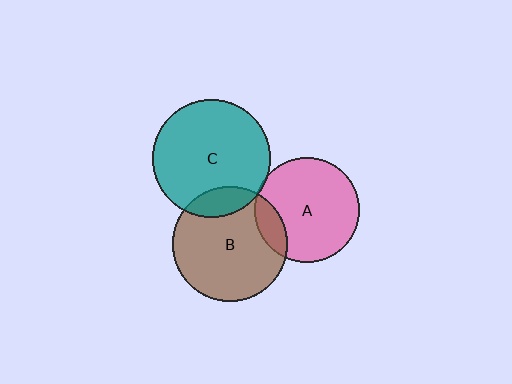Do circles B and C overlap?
Yes.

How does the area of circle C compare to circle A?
Approximately 1.3 times.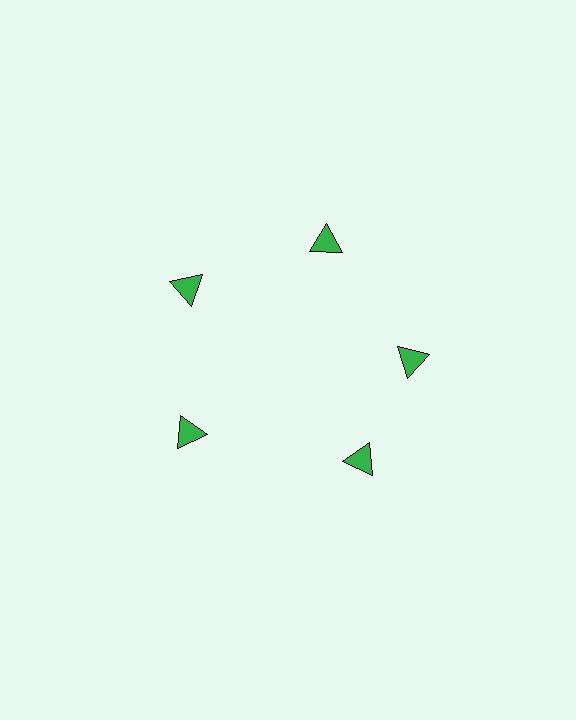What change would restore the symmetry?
The symmetry would be restored by rotating it back into even spacing with its neighbors so that all 5 triangles sit at equal angles and equal distance from the center.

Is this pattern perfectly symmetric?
No. The 5 green triangles are arranged in a ring, but one element near the 5 o'clock position is rotated out of alignment along the ring, breaking the 5-fold rotational symmetry.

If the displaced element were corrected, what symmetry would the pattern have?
It would have 5-fold rotational symmetry — the pattern would map onto itself every 72 degrees.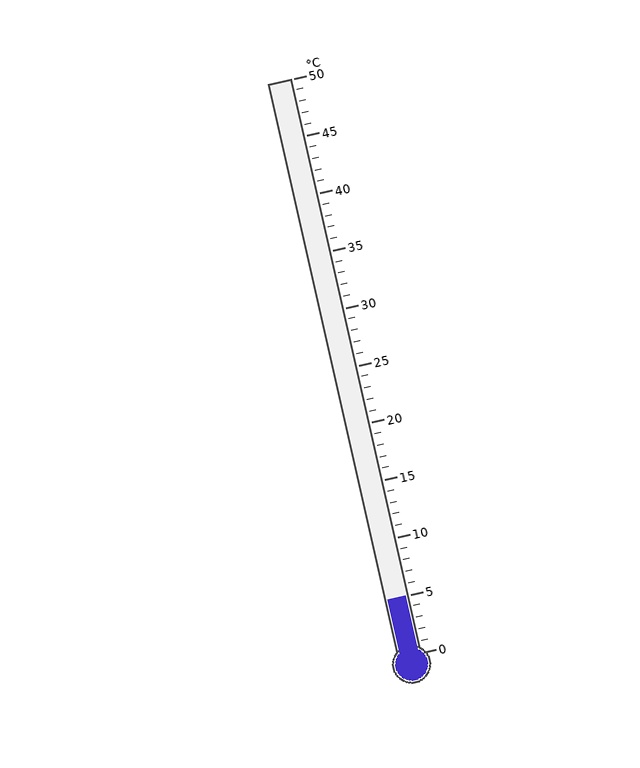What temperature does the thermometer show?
The thermometer shows approximately 5°C.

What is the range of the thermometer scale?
The thermometer scale ranges from 0°C to 50°C.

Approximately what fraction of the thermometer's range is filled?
The thermometer is filled to approximately 10% of its range.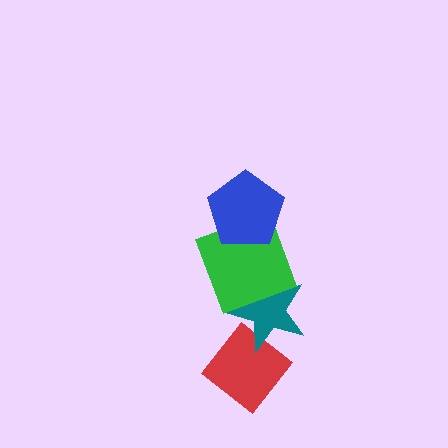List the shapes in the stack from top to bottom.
From top to bottom: the blue pentagon, the green square, the teal star, the red diamond.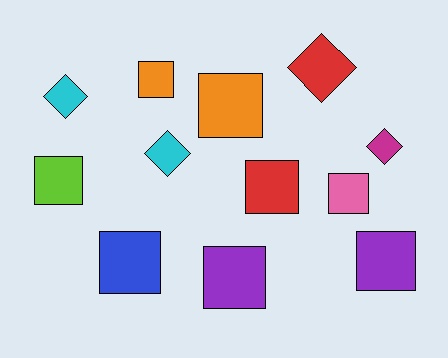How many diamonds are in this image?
There are 4 diamonds.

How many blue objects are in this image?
There is 1 blue object.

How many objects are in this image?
There are 12 objects.